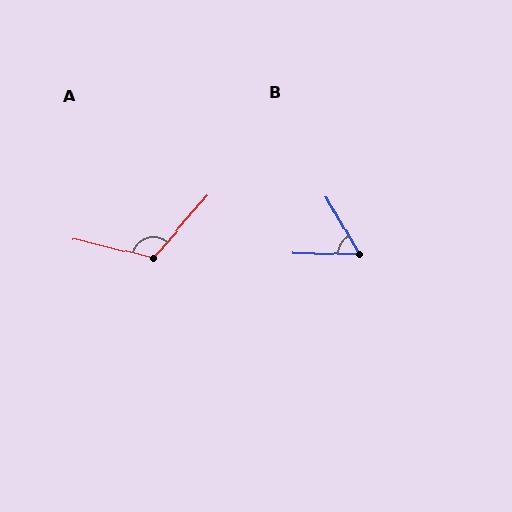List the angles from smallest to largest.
B (59°), A (117°).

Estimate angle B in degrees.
Approximately 59 degrees.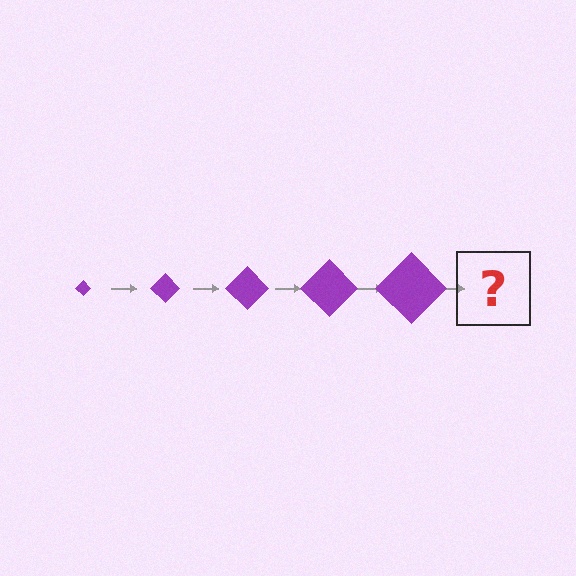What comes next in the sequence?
The next element should be a purple diamond, larger than the previous one.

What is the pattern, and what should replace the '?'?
The pattern is that the diamond gets progressively larger each step. The '?' should be a purple diamond, larger than the previous one.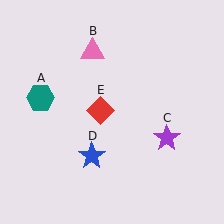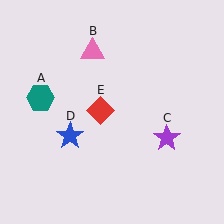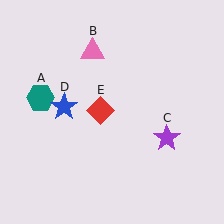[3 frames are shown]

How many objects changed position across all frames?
1 object changed position: blue star (object D).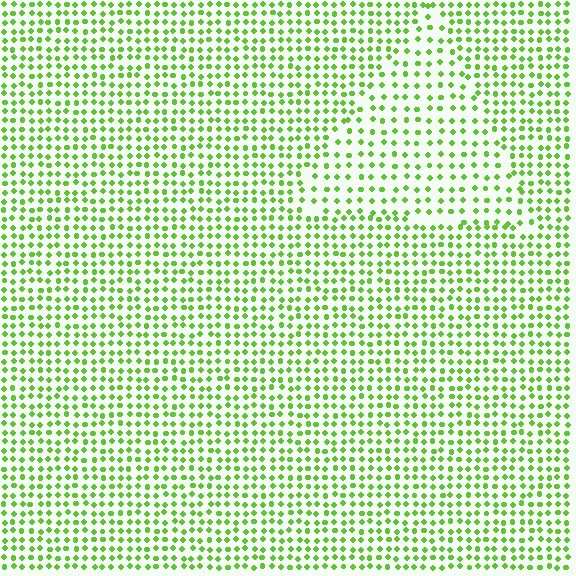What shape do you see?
I see a triangle.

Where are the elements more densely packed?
The elements are more densely packed outside the triangle boundary.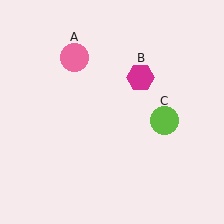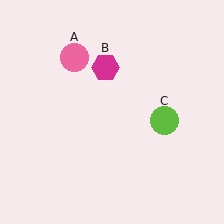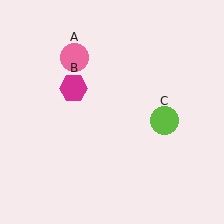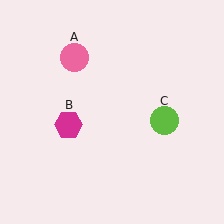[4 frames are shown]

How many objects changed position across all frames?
1 object changed position: magenta hexagon (object B).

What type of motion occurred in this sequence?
The magenta hexagon (object B) rotated counterclockwise around the center of the scene.